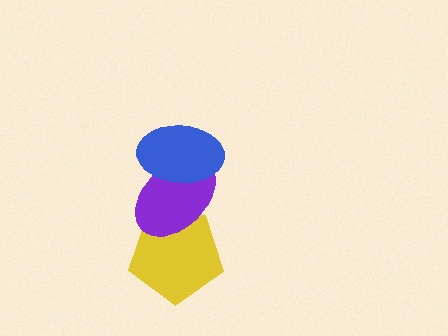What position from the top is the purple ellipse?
The purple ellipse is 2nd from the top.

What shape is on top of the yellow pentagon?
The purple ellipse is on top of the yellow pentagon.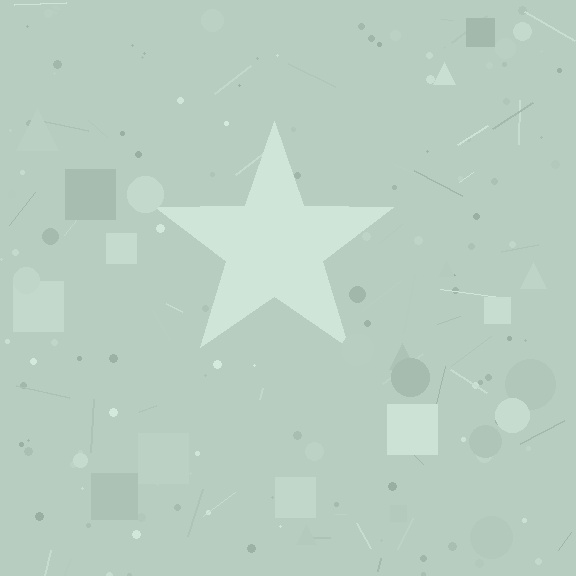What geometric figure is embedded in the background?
A star is embedded in the background.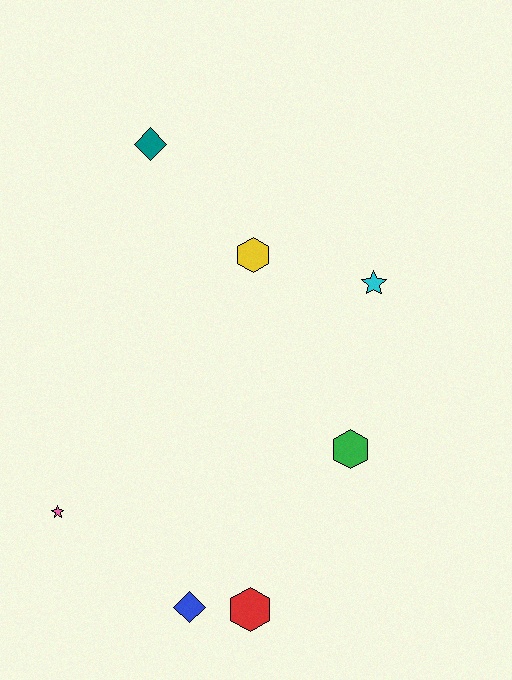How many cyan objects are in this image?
There is 1 cyan object.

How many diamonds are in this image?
There are 2 diamonds.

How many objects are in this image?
There are 7 objects.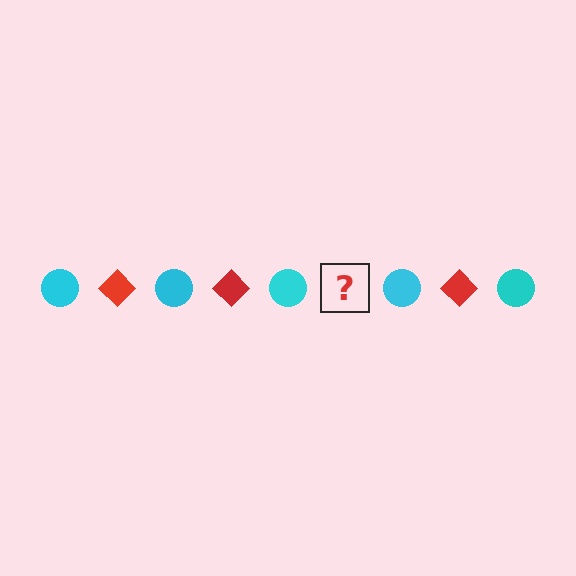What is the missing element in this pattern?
The missing element is a red diamond.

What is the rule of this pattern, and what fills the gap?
The rule is that the pattern alternates between cyan circle and red diamond. The gap should be filled with a red diamond.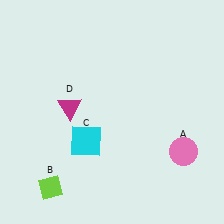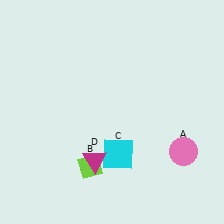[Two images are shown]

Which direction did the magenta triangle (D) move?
The magenta triangle (D) moved down.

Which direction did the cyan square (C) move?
The cyan square (C) moved right.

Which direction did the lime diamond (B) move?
The lime diamond (B) moved right.